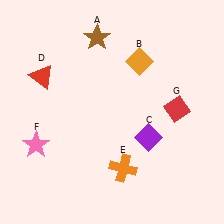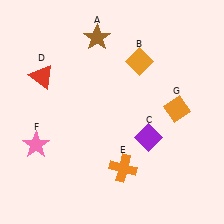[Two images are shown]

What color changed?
The diamond (G) changed from red in Image 1 to orange in Image 2.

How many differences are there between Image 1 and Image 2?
There is 1 difference between the two images.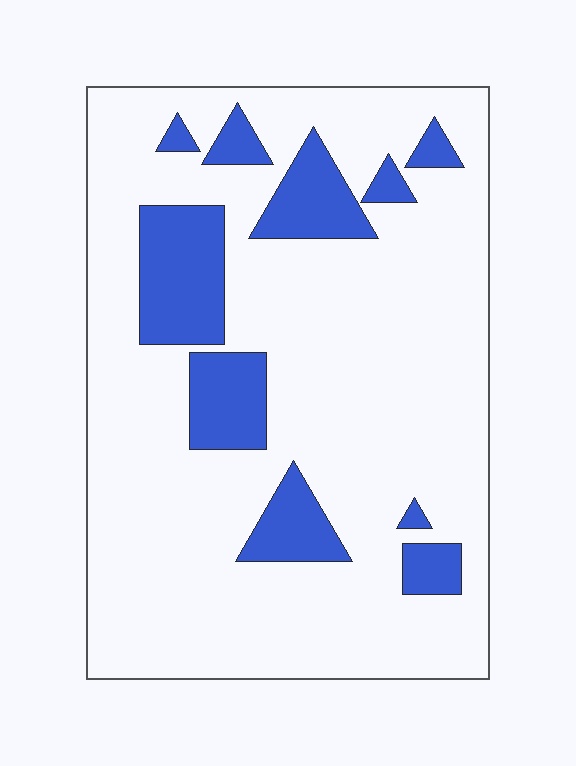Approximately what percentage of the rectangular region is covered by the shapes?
Approximately 20%.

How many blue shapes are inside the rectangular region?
10.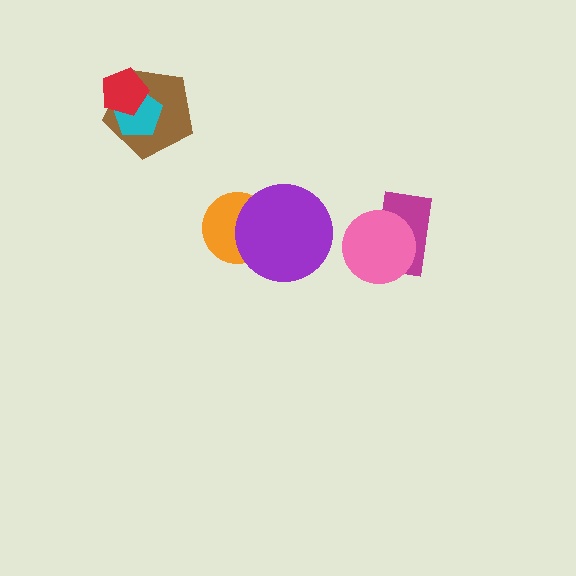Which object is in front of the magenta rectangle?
The pink circle is in front of the magenta rectangle.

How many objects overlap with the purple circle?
1 object overlaps with the purple circle.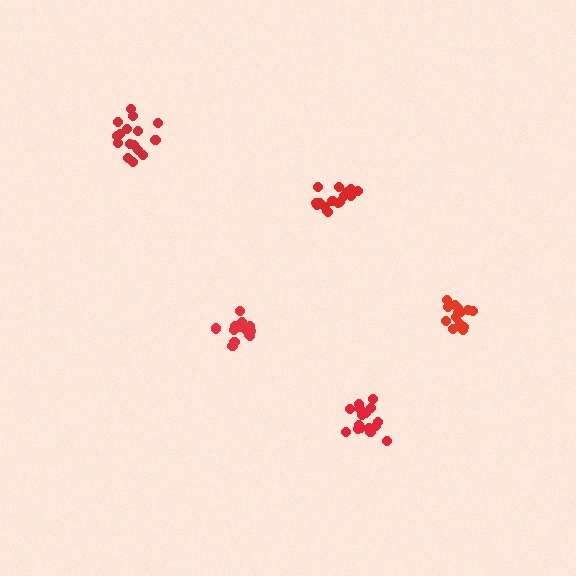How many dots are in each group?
Group 1: 16 dots, Group 2: 14 dots, Group 3: 16 dots, Group 4: 16 dots, Group 5: 14 dots (76 total).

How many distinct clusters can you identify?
There are 5 distinct clusters.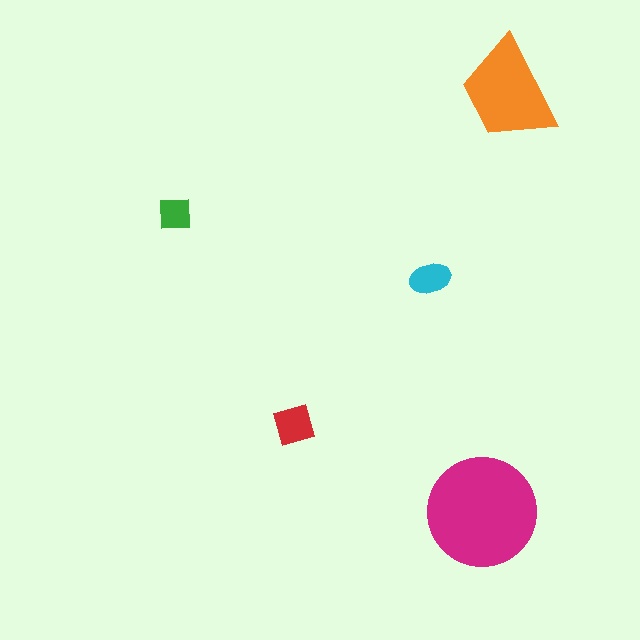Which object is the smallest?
The green square.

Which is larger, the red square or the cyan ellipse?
The red square.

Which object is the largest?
The magenta circle.